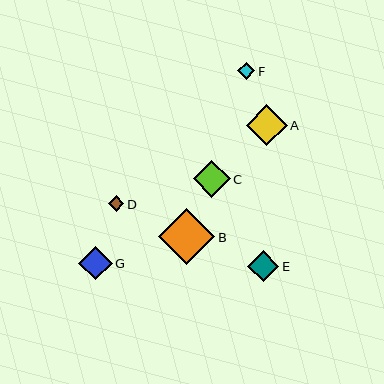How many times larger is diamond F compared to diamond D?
Diamond F is approximately 1.1 times the size of diamond D.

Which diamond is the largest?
Diamond B is the largest with a size of approximately 56 pixels.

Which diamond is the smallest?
Diamond D is the smallest with a size of approximately 15 pixels.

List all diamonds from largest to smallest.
From largest to smallest: B, A, C, G, E, F, D.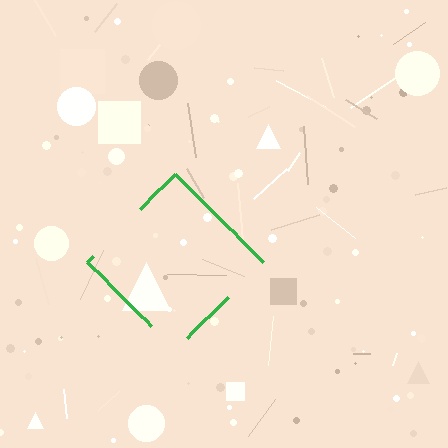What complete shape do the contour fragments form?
The contour fragments form a diamond.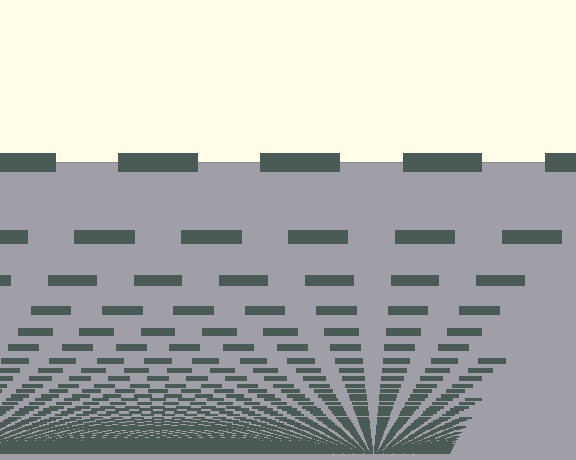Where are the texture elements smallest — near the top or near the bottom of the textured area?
Near the bottom.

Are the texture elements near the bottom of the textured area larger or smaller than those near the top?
Smaller. The gradient is inverted — elements near the bottom are smaller and denser.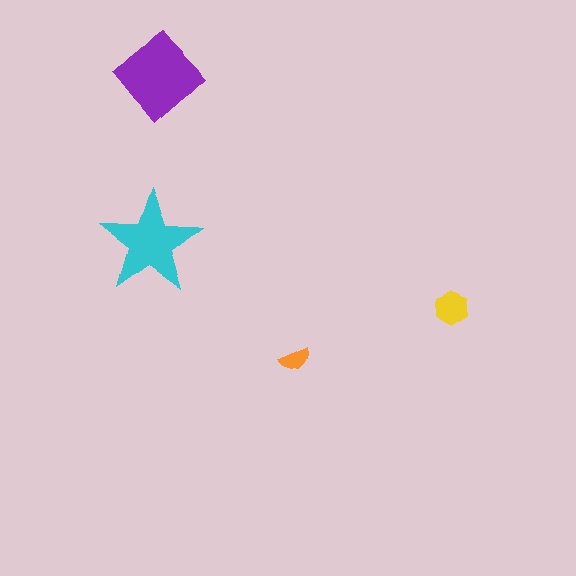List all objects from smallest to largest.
The orange semicircle, the yellow hexagon, the cyan star, the purple diamond.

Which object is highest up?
The purple diamond is topmost.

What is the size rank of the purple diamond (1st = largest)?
1st.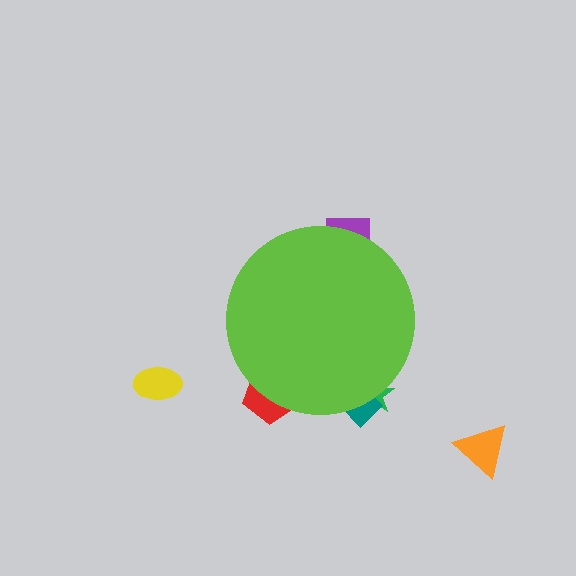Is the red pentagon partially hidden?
Yes, the red pentagon is partially hidden behind the lime circle.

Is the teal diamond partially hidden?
Yes, the teal diamond is partially hidden behind the lime circle.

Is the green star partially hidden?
Yes, the green star is partially hidden behind the lime circle.